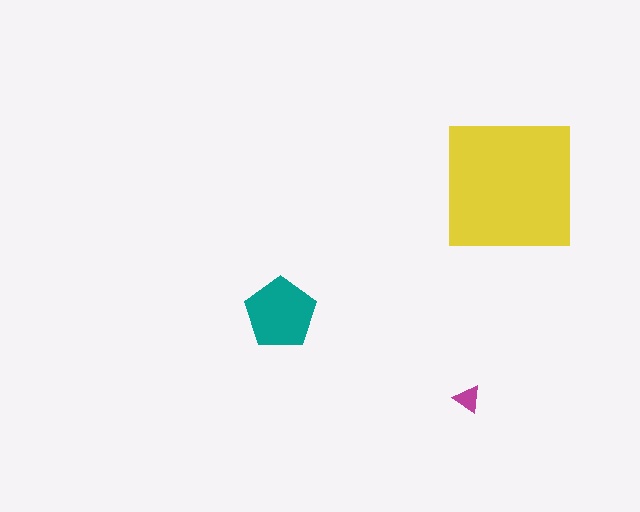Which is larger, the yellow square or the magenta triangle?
The yellow square.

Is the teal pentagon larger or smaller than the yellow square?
Smaller.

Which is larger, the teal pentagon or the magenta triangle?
The teal pentagon.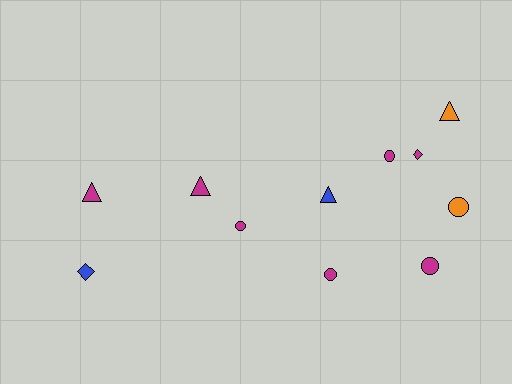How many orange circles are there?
There is 1 orange circle.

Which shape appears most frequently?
Circle, with 5 objects.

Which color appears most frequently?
Magenta, with 7 objects.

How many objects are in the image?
There are 11 objects.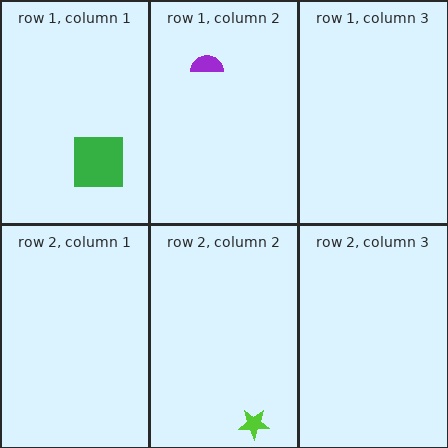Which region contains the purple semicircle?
The row 1, column 2 region.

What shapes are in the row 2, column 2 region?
The lime star.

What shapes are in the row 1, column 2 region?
The purple semicircle.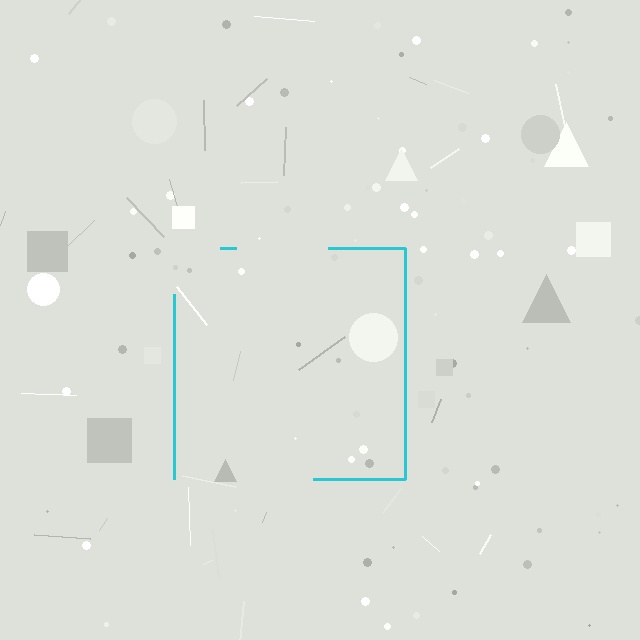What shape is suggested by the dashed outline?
The dashed outline suggests a square.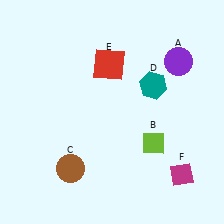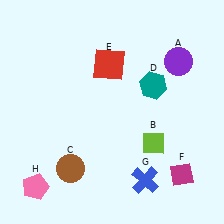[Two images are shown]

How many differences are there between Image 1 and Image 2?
There are 2 differences between the two images.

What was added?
A blue cross (G), a pink pentagon (H) were added in Image 2.